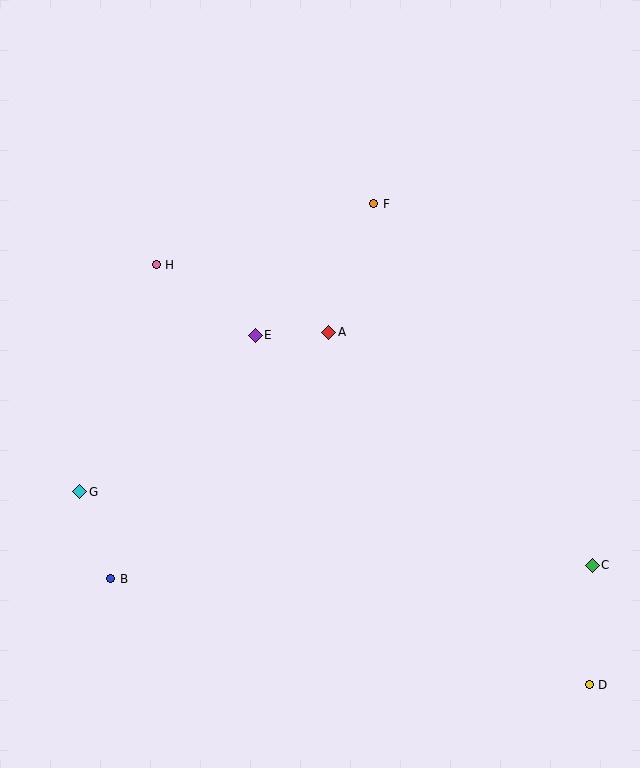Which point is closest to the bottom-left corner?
Point B is closest to the bottom-left corner.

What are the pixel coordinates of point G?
Point G is at (80, 492).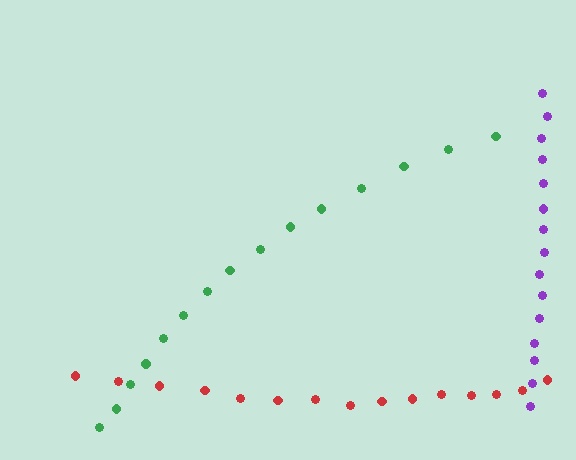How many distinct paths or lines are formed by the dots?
There are 3 distinct paths.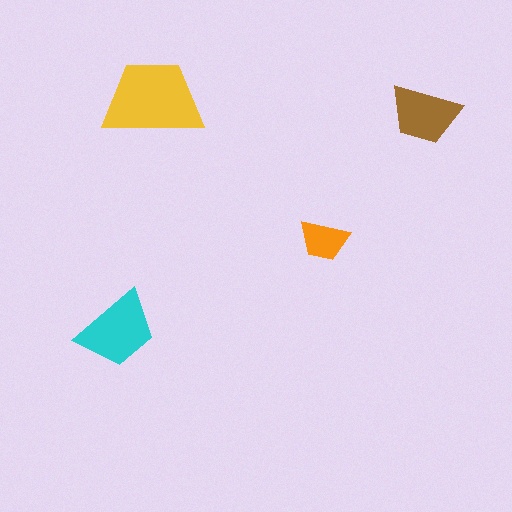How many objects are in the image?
There are 4 objects in the image.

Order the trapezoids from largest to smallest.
the yellow one, the cyan one, the brown one, the orange one.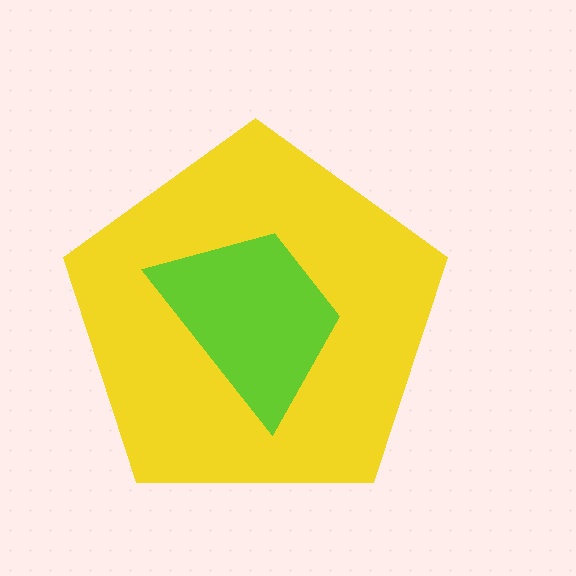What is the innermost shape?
The lime trapezoid.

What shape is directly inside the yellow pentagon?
The lime trapezoid.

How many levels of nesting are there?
2.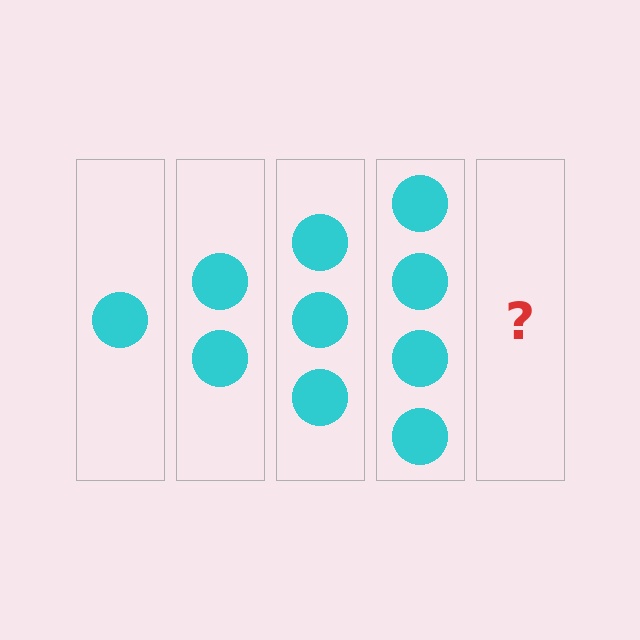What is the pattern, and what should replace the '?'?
The pattern is that each step adds one more circle. The '?' should be 5 circles.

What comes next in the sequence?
The next element should be 5 circles.